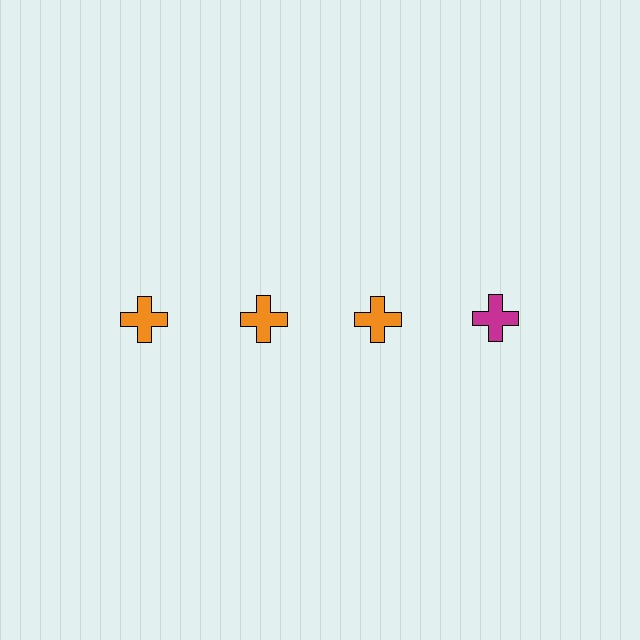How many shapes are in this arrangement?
There are 4 shapes arranged in a grid pattern.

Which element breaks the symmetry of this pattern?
The magenta cross in the top row, second from right column breaks the symmetry. All other shapes are orange crosses.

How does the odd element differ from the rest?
It has a different color: magenta instead of orange.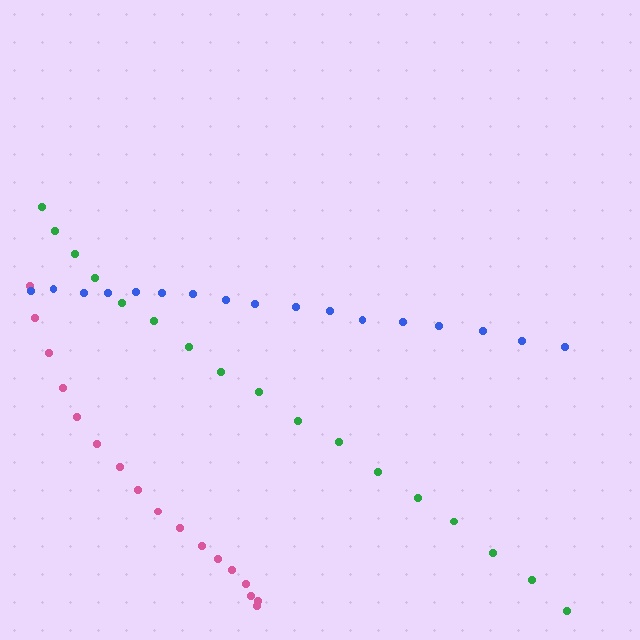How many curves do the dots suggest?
There are 3 distinct paths.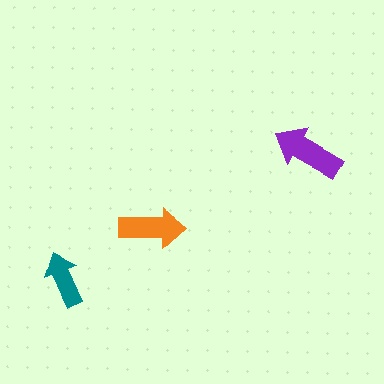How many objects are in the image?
There are 3 objects in the image.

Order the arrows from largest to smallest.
the purple one, the orange one, the teal one.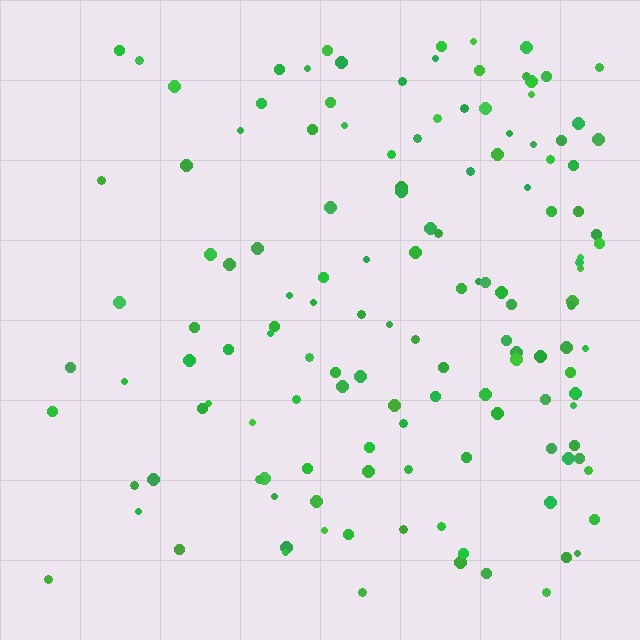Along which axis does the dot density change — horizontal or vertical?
Horizontal.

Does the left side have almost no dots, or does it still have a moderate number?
Still a moderate number, just noticeably fewer than the right.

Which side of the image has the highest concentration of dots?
The right.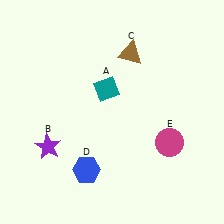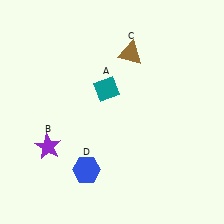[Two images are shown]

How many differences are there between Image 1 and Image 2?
There is 1 difference between the two images.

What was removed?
The magenta circle (E) was removed in Image 2.